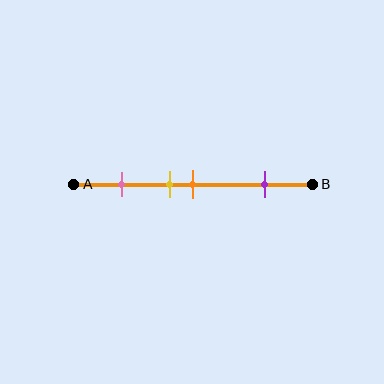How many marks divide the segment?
There are 4 marks dividing the segment.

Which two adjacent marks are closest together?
The yellow and orange marks are the closest adjacent pair.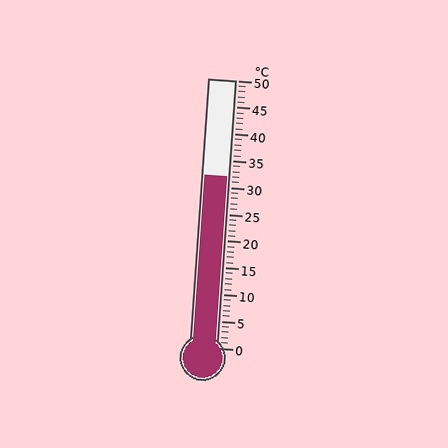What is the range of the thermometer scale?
The thermometer scale ranges from 0°C to 50°C.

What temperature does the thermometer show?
The thermometer shows approximately 32°C.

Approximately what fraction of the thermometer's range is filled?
The thermometer is filled to approximately 65% of its range.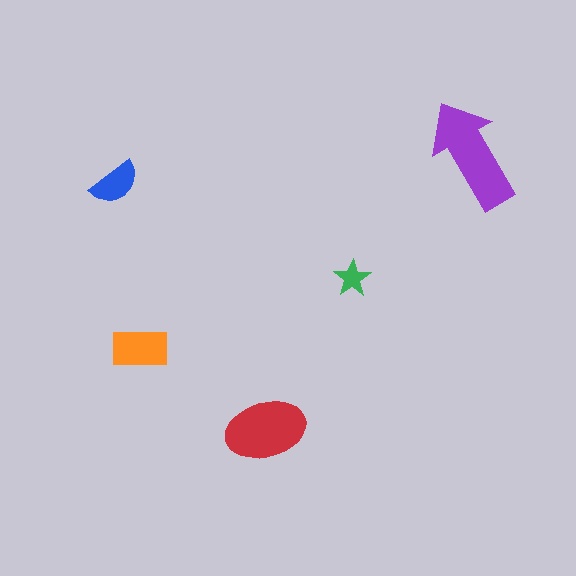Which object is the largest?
The purple arrow.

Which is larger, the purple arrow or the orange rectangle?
The purple arrow.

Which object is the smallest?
The green star.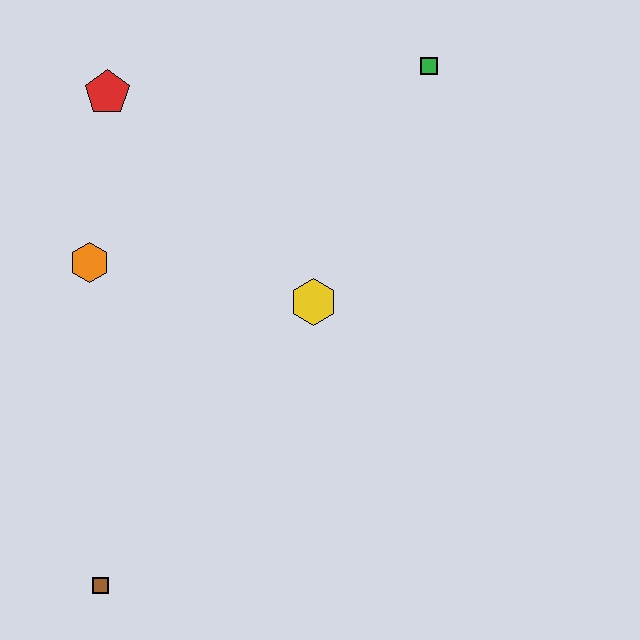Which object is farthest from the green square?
The brown square is farthest from the green square.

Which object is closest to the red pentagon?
The orange hexagon is closest to the red pentagon.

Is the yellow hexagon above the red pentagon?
No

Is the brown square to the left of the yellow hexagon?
Yes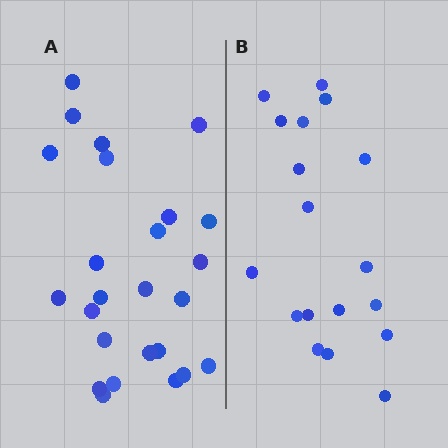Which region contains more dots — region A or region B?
Region A (the left region) has more dots.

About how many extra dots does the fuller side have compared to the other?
Region A has roughly 8 or so more dots than region B.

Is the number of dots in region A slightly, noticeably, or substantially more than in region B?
Region A has noticeably more, but not dramatically so. The ratio is roughly 1.4 to 1.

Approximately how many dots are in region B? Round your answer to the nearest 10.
About 20 dots. (The exact count is 18, which rounds to 20.)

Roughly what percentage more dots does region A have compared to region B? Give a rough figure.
About 40% more.